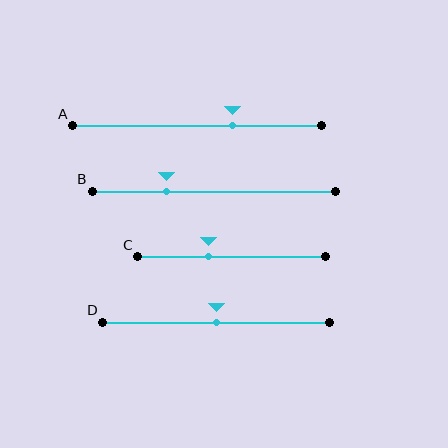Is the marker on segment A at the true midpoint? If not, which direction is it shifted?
No, the marker on segment A is shifted to the right by about 14% of the segment length.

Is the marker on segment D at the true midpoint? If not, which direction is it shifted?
Yes, the marker on segment D is at the true midpoint.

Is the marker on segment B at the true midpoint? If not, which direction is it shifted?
No, the marker on segment B is shifted to the left by about 19% of the segment length.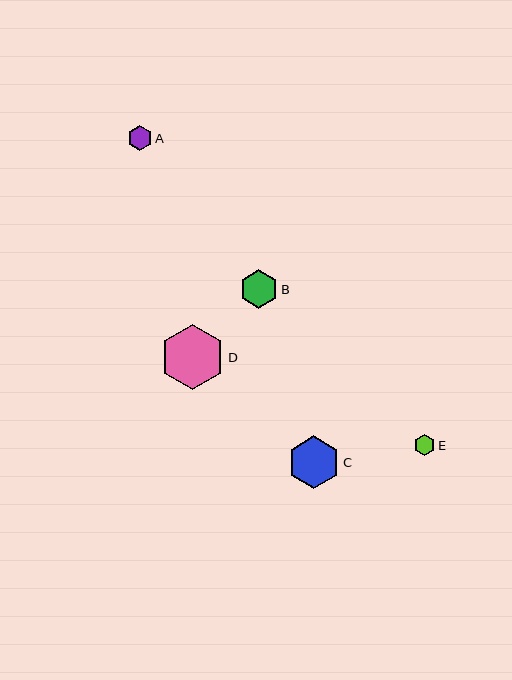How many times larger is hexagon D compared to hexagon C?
Hexagon D is approximately 1.2 times the size of hexagon C.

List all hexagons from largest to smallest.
From largest to smallest: D, C, B, A, E.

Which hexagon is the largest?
Hexagon D is the largest with a size of approximately 64 pixels.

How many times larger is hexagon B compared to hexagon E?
Hexagon B is approximately 1.8 times the size of hexagon E.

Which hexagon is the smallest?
Hexagon E is the smallest with a size of approximately 21 pixels.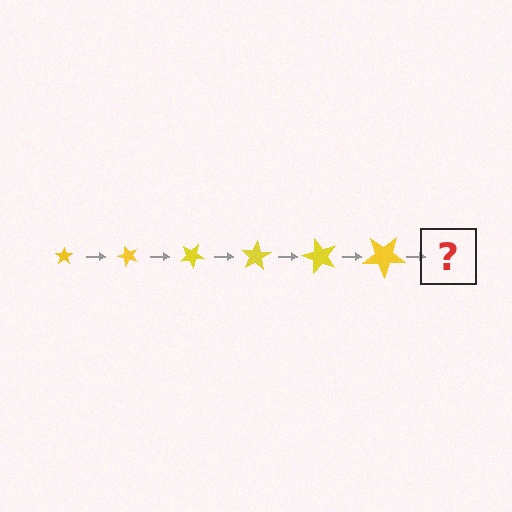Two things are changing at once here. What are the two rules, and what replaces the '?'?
The two rules are that the star grows larger each step and it rotates 50 degrees each step. The '?' should be a star, larger than the previous one and rotated 300 degrees from the start.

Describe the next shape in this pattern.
It should be a star, larger than the previous one and rotated 300 degrees from the start.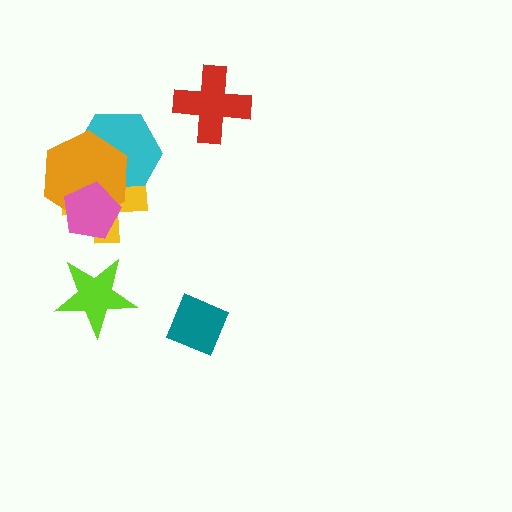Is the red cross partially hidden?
No, no other shape covers it.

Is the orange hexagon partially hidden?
Yes, it is partially covered by another shape.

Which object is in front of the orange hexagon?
The pink pentagon is in front of the orange hexagon.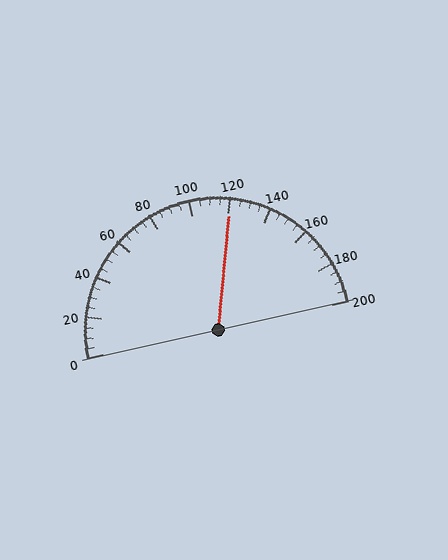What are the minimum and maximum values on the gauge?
The gauge ranges from 0 to 200.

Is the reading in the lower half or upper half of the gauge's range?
The reading is in the upper half of the range (0 to 200).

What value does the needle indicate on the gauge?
The needle indicates approximately 120.